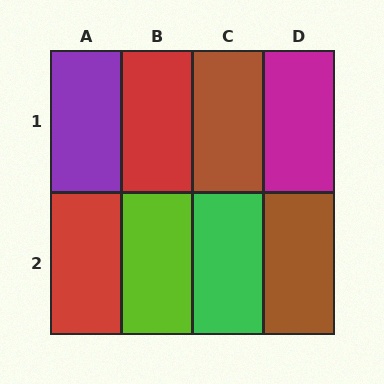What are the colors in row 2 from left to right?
Red, lime, green, brown.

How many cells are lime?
1 cell is lime.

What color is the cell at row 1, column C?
Brown.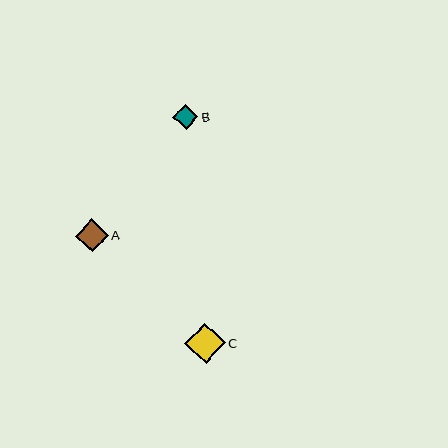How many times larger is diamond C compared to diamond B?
Diamond C is approximately 1.6 times the size of diamond B.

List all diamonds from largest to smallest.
From largest to smallest: C, A, B.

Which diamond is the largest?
Diamond C is the largest with a size of approximately 40 pixels.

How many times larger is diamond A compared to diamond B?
Diamond A is approximately 1.3 times the size of diamond B.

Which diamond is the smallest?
Diamond B is the smallest with a size of approximately 25 pixels.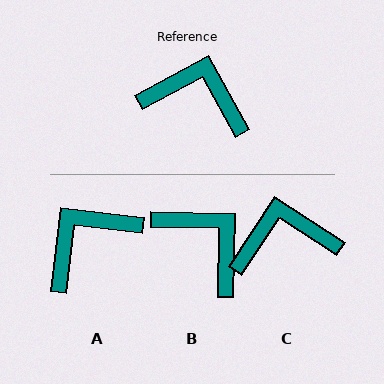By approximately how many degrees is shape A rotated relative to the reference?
Approximately 55 degrees counter-clockwise.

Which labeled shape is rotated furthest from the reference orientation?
A, about 55 degrees away.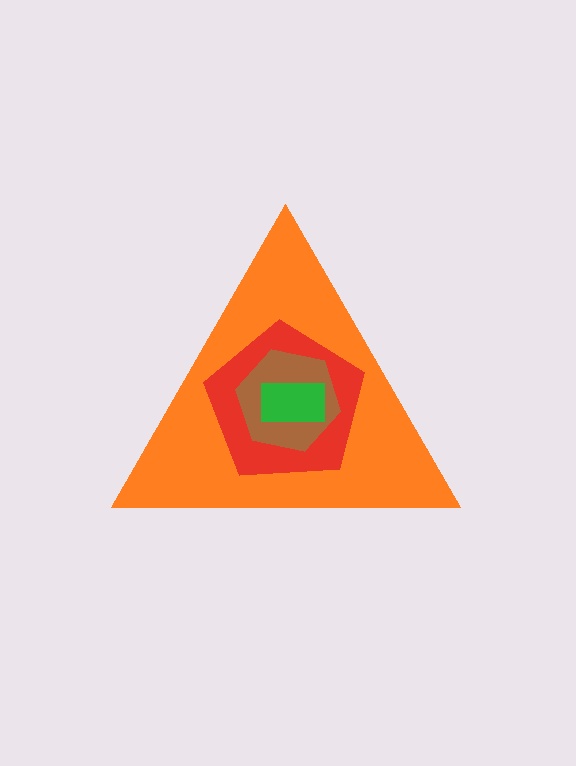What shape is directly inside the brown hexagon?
The green rectangle.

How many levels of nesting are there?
4.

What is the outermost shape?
The orange triangle.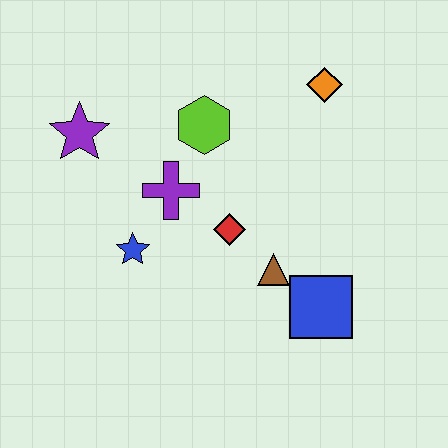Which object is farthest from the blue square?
The purple star is farthest from the blue square.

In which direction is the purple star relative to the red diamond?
The purple star is to the left of the red diamond.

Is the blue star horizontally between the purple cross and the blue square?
No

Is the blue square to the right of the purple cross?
Yes